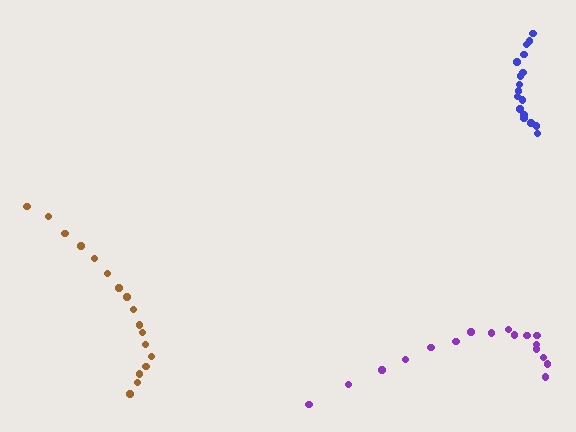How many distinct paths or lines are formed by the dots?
There are 3 distinct paths.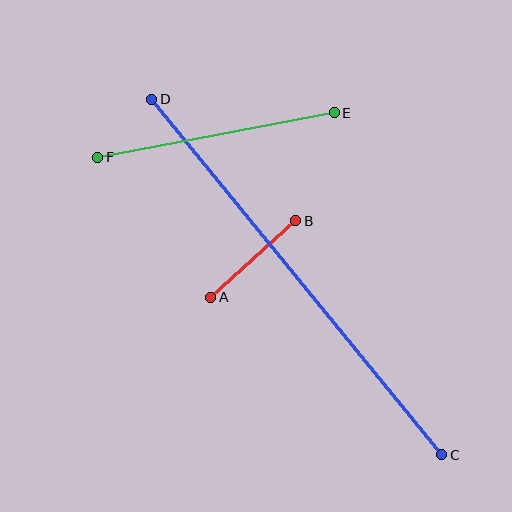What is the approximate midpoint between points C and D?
The midpoint is at approximately (297, 277) pixels.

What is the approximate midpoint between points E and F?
The midpoint is at approximately (216, 135) pixels.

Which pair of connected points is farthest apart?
Points C and D are farthest apart.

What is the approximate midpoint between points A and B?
The midpoint is at approximately (253, 259) pixels.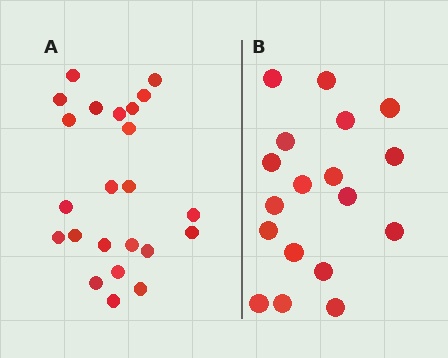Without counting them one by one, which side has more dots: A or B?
Region A (the left region) has more dots.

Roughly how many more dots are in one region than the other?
Region A has about 5 more dots than region B.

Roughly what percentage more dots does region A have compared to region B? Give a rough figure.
About 30% more.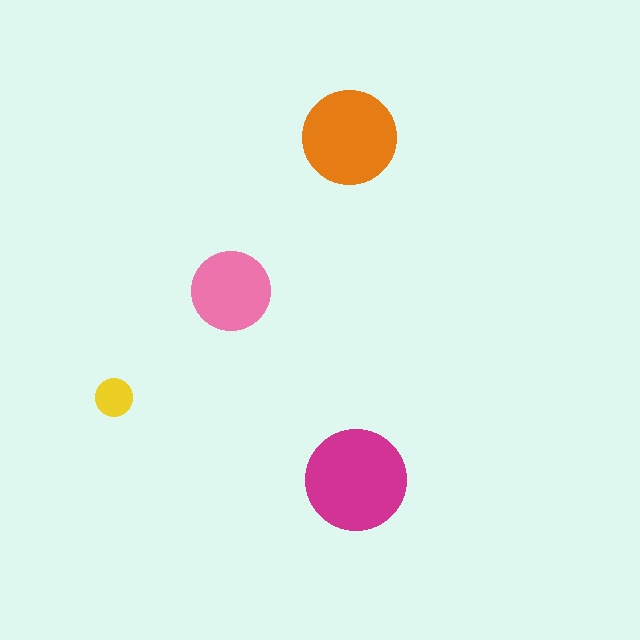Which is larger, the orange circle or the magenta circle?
The magenta one.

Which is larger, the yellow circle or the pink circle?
The pink one.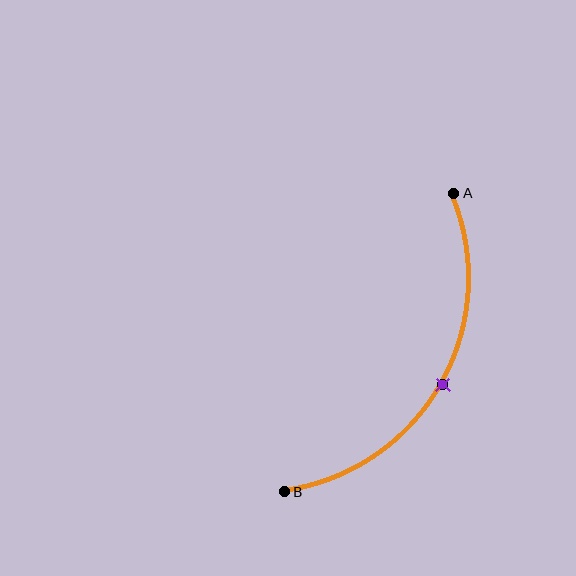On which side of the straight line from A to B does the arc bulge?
The arc bulges to the right of the straight line connecting A and B.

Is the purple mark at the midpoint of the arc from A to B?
Yes. The purple mark lies on the arc at equal arc-length from both A and B — it is the arc midpoint.